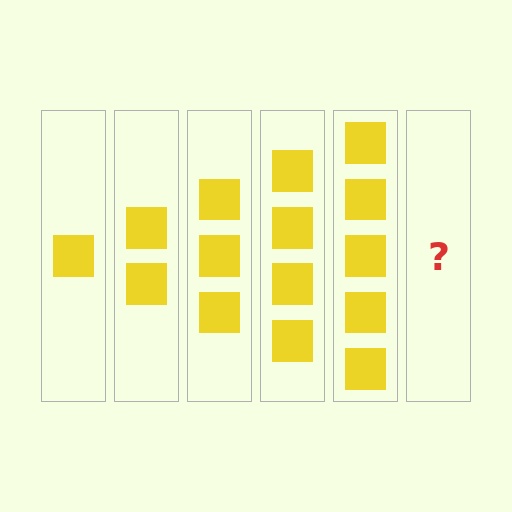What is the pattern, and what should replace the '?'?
The pattern is that each step adds one more square. The '?' should be 6 squares.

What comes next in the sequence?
The next element should be 6 squares.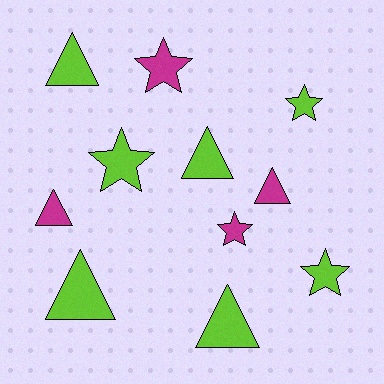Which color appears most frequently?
Lime, with 7 objects.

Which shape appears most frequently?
Triangle, with 6 objects.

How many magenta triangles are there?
There are 2 magenta triangles.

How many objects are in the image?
There are 11 objects.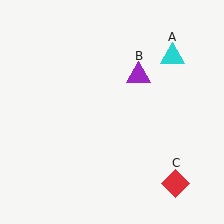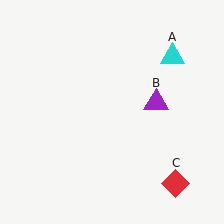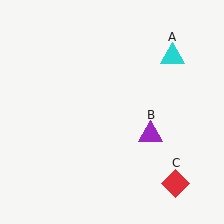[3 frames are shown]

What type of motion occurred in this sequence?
The purple triangle (object B) rotated clockwise around the center of the scene.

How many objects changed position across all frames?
1 object changed position: purple triangle (object B).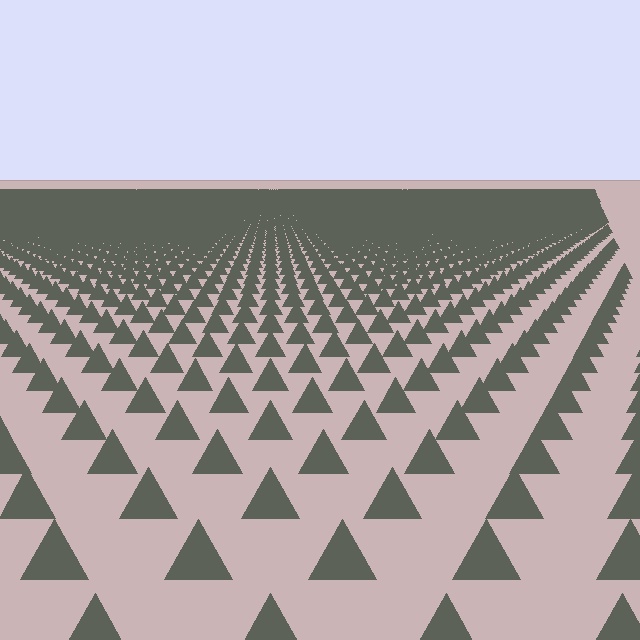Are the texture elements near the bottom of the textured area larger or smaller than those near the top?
Larger. Near the bottom, elements are closer to the viewer and appear at a bigger on-screen size.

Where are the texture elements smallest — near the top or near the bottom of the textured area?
Near the top.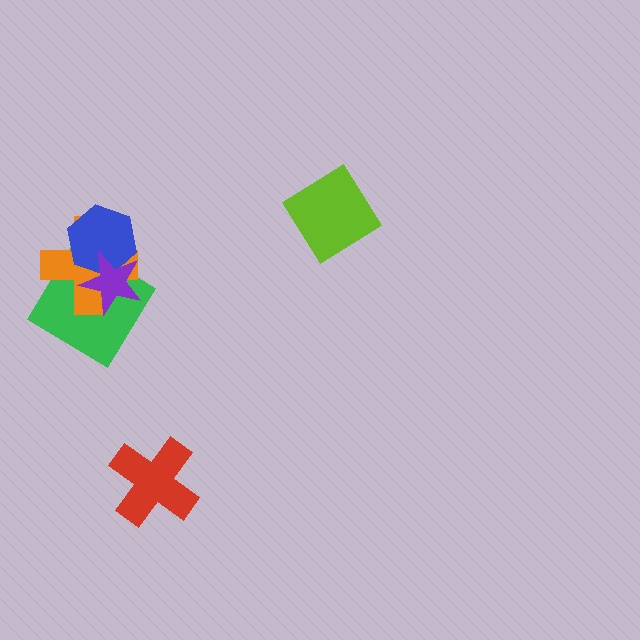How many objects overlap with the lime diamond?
0 objects overlap with the lime diamond.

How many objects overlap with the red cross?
0 objects overlap with the red cross.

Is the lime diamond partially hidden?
No, no other shape covers it.